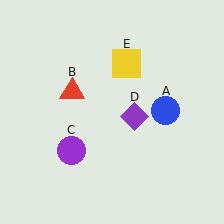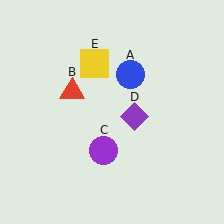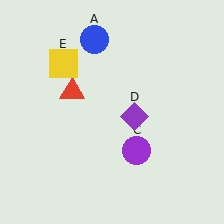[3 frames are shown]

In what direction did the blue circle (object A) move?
The blue circle (object A) moved up and to the left.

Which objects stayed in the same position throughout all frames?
Red triangle (object B) and purple diamond (object D) remained stationary.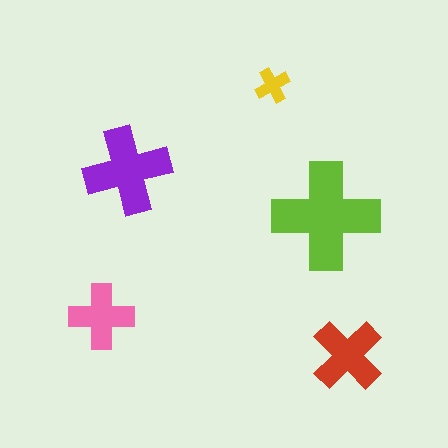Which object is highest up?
The yellow cross is topmost.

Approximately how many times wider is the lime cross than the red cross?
About 1.5 times wider.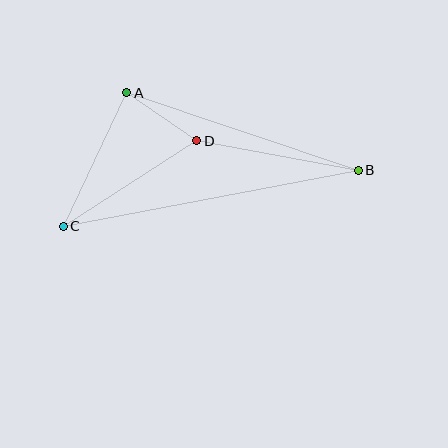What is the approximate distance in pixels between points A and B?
The distance between A and B is approximately 244 pixels.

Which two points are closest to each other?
Points A and D are closest to each other.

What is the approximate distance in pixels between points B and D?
The distance between B and D is approximately 164 pixels.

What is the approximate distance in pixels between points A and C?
The distance between A and C is approximately 147 pixels.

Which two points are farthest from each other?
Points B and C are farthest from each other.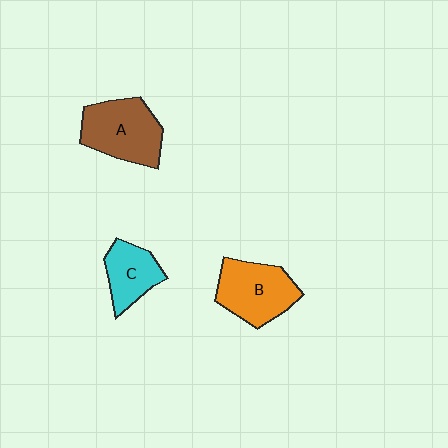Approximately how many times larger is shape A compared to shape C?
Approximately 1.5 times.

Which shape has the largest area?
Shape A (brown).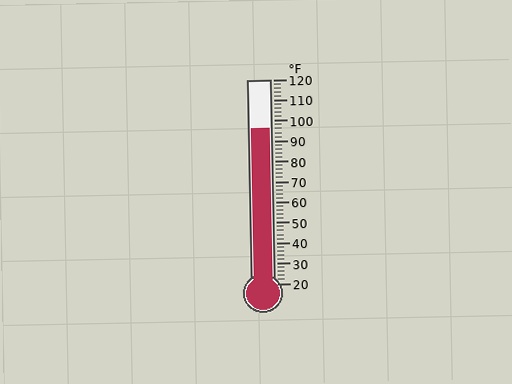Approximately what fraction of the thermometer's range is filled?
The thermometer is filled to approximately 75% of its range.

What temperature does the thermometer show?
The thermometer shows approximately 96°F.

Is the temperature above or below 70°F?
The temperature is above 70°F.